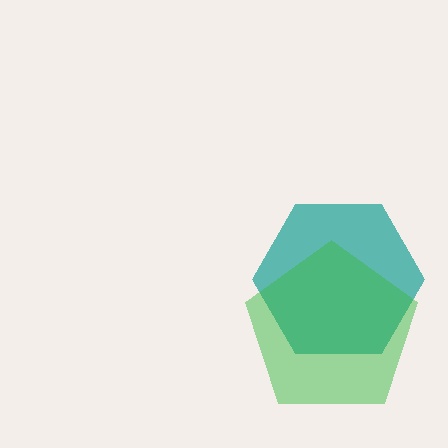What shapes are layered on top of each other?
The layered shapes are: a teal hexagon, a green pentagon.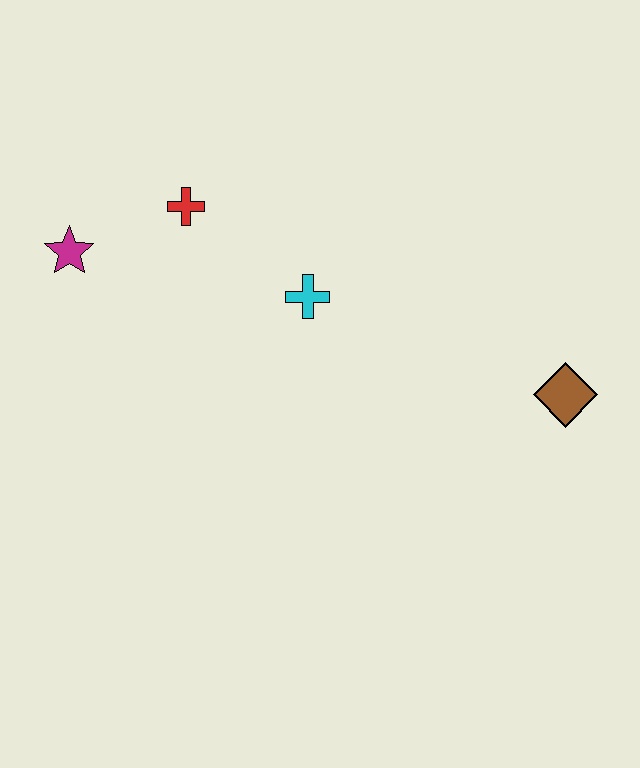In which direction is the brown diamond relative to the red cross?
The brown diamond is to the right of the red cross.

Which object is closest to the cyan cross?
The red cross is closest to the cyan cross.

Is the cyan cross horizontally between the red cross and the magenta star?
No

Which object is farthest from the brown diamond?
The magenta star is farthest from the brown diamond.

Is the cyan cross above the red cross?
No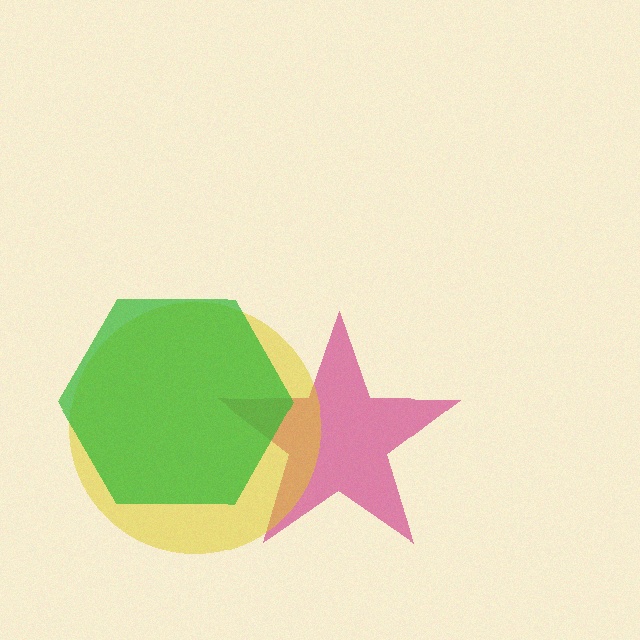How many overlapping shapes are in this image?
There are 3 overlapping shapes in the image.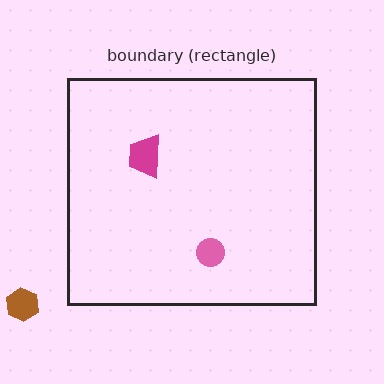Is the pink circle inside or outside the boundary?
Inside.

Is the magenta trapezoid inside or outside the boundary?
Inside.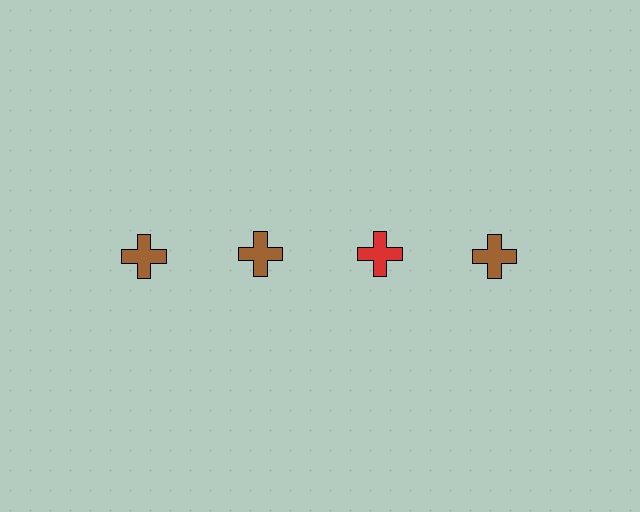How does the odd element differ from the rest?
It has a different color: red instead of brown.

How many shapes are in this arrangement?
There are 4 shapes arranged in a grid pattern.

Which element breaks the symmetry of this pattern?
The red cross in the top row, center column breaks the symmetry. All other shapes are brown crosses.